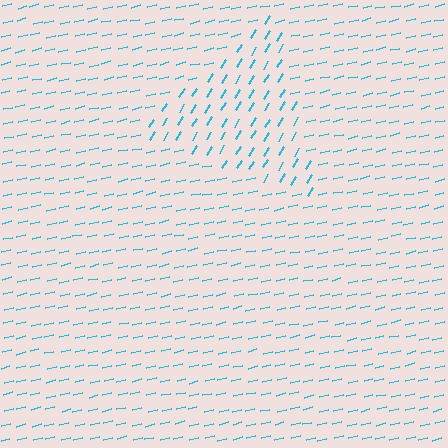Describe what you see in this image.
The image is filled with small cyan line segments. A triangle region in the image has lines oriented differently from the surrounding lines, creating a visible texture boundary.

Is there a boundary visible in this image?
Yes, there is a texture boundary formed by a change in line orientation.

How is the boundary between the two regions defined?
The boundary is defined purely by a change in line orientation (approximately 45 degrees difference). All lines are the same color and thickness.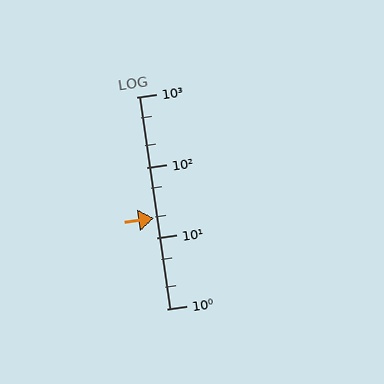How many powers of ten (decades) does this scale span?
The scale spans 3 decades, from 1 to 1000.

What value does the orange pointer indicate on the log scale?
The pointer indicates approximately 19.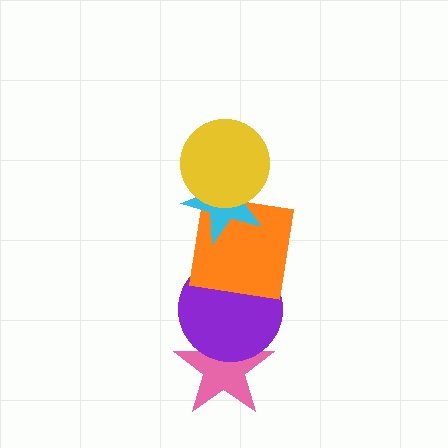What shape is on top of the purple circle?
The orange square is on top of the purple circle.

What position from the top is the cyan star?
The cyan star is 2nd from the top.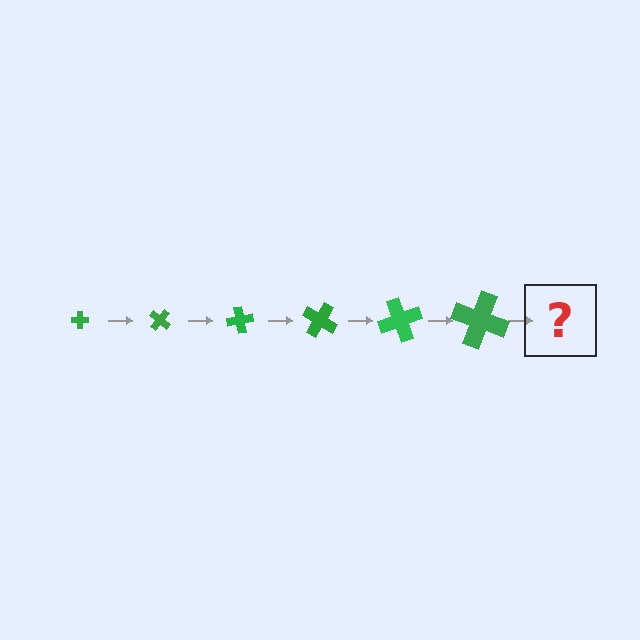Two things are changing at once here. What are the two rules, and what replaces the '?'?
The two rules are that the cross grows larger each step and it rotates 40 degrees each step. The '?' should be a cross, larger than the previous one and rotated 240 degrees from the start.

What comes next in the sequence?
The next element should be a cross, larger than the previous one and rotated 240 degrees from the start.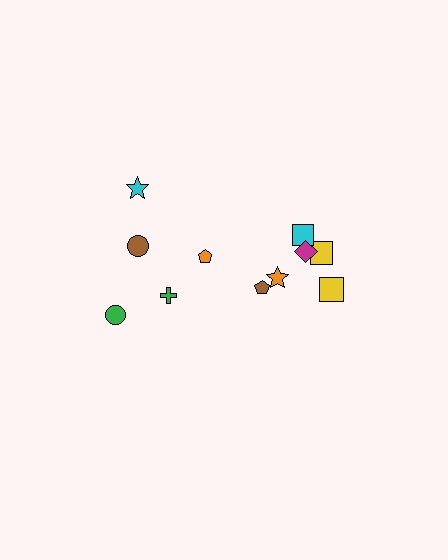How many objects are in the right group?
There are 7 objects.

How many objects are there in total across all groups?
There are 11 objects.